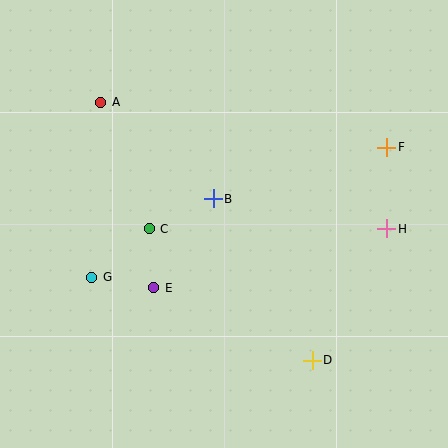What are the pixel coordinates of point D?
Point D is at (312, 360).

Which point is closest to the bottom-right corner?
Point D is closest to the bottom-right corner.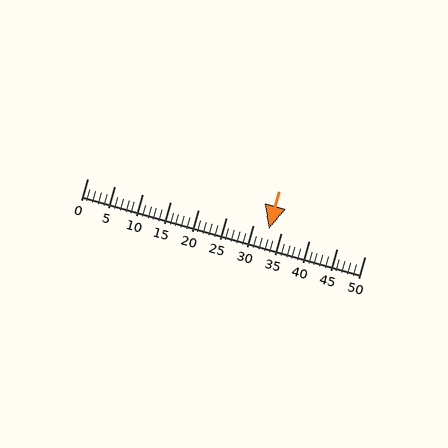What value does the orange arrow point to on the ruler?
The orange arrow points to approximately 33.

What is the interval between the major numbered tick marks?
The major tick marks are spaced 5 units apart.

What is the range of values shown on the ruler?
The ruler shows values from 0 to 50.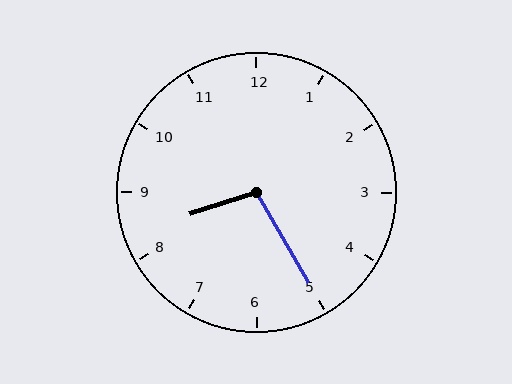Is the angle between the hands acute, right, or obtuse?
It is obtuse.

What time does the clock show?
8:25.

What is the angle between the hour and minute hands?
Approximately 102 degrees.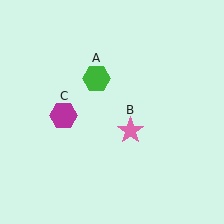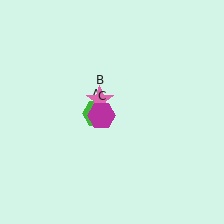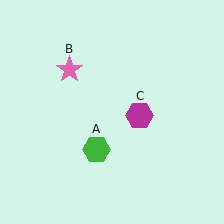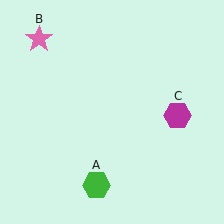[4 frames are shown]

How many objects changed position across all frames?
3 objects changed position: green hexagon (object A), pink star (object B), magenta hexagon (object C).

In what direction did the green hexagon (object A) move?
The green hexagon (object A) moved down.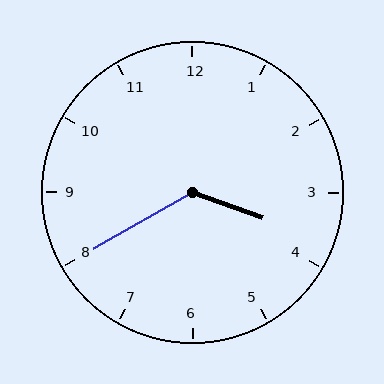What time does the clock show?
3:40.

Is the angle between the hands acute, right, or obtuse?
It is obtuse.